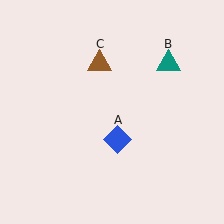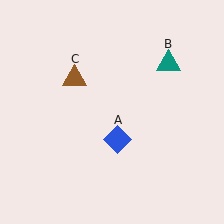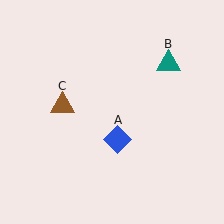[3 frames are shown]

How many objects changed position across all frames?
1 object changed position: brown triangle (object C).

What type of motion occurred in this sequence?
The brown triangle (object C) rotated counterclockwise around the center of the scene.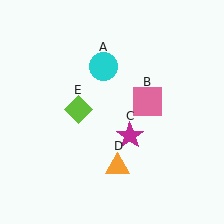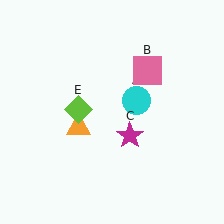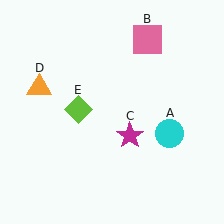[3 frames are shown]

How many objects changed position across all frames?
3 objects changed position: cyan circle (object A), pink square (object B), orange triangle (object D).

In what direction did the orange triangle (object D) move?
The orange triangle (object D) moved up and to the left.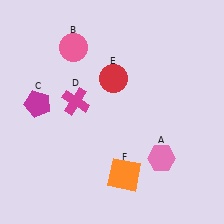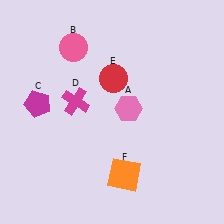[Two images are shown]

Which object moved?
The pink hexagon (A) moved up.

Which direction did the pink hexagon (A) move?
The pink hexagon (A) moved up.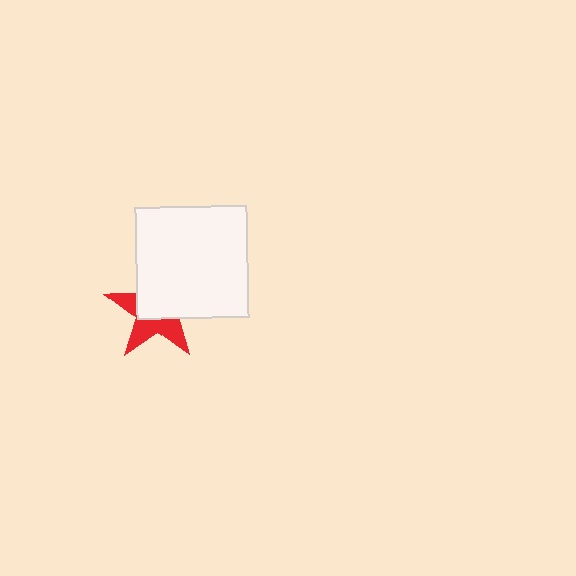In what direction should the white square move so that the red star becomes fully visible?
The white square should move toward the upper-right. That is the shortest direction to clear the overlap and leave the red star fully visible.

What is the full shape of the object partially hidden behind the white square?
The partially hidden object is a red star.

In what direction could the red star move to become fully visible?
The red star could move toward the lower-left. That would shift it out from behind the white square entirely.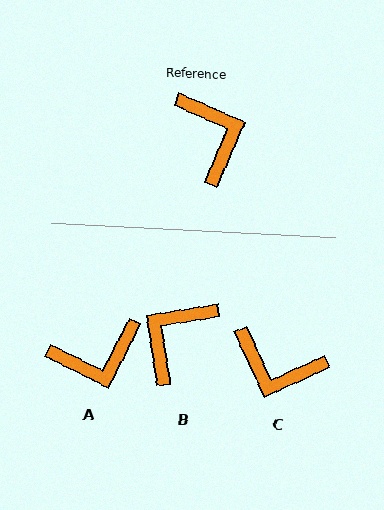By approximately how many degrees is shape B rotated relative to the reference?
Approximately 122 degrees counter-clockwise.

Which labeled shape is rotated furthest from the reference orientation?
C, about 132 degrees away.